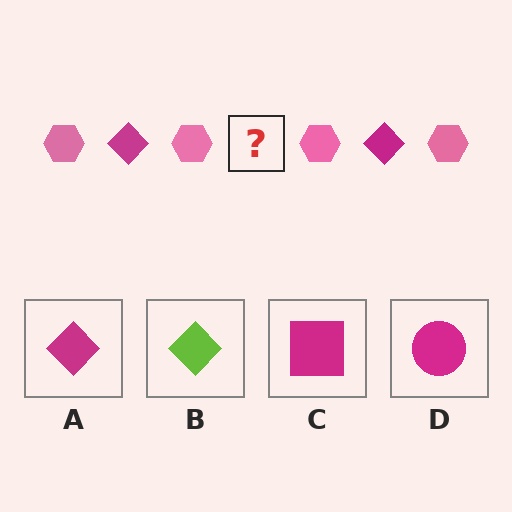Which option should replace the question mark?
Option A.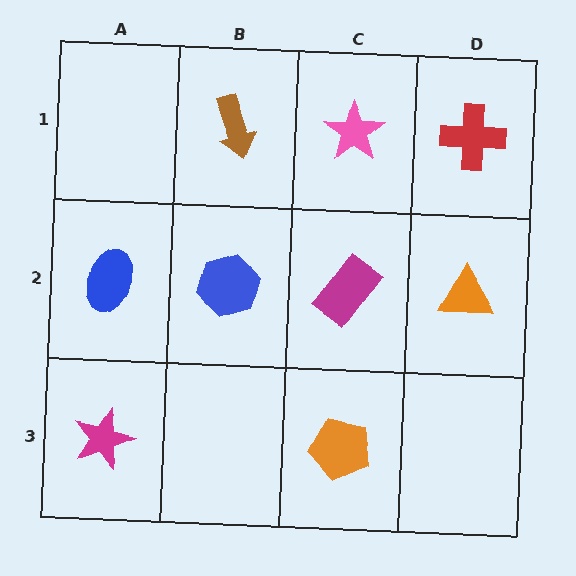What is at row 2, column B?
A blue hexagon.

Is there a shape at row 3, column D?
No, that cell is empty.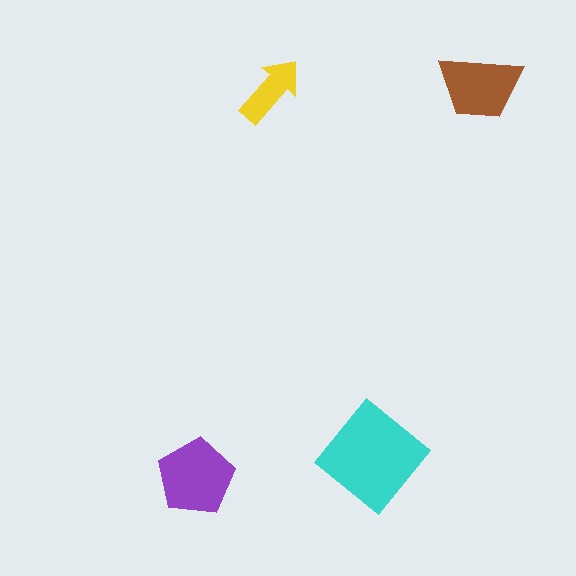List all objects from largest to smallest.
The cyan diamond, the purple pentagon, the brown trapezoid, the yellow arrow.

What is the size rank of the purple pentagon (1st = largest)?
2nd.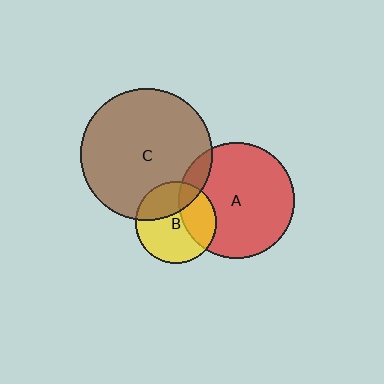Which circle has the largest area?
Circle C (brown).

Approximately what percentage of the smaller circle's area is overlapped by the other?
Approximately 35%.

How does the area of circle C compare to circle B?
Approximately 2.6 times.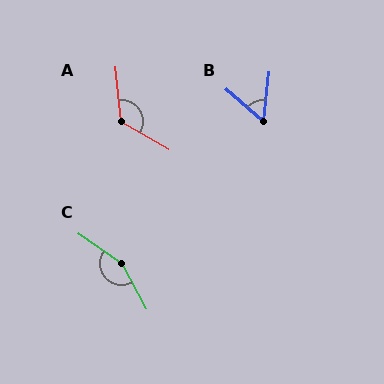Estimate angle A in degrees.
Approximately 126 degrees.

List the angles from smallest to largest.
B (55°), A (126°), C (153°).